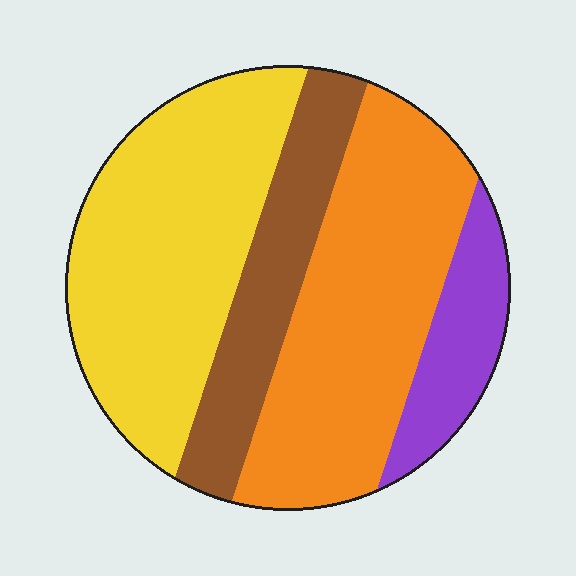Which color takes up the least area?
Purple, at roughly 10%.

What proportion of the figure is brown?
Brown covers around 15% of the figure.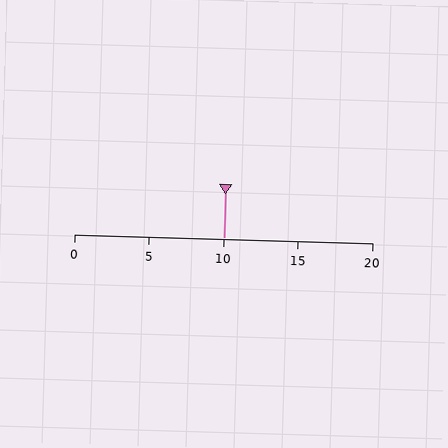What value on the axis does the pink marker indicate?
The marker indicates approximately 10.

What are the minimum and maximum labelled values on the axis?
The axis runs from 0 to 20.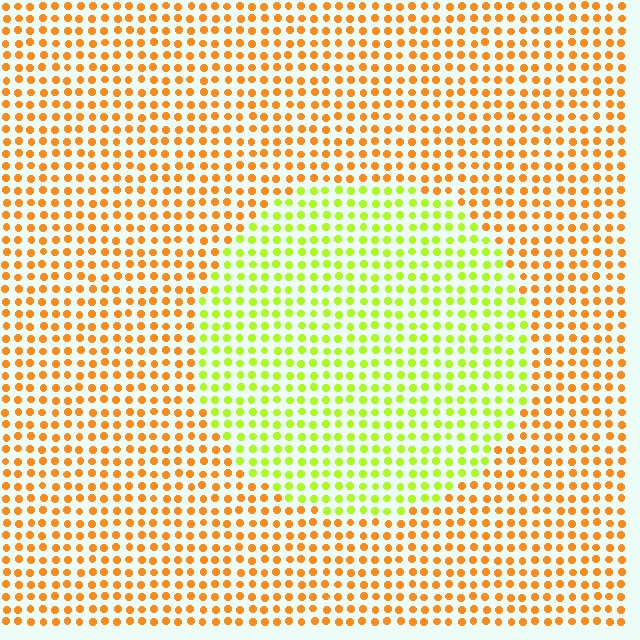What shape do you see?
I see a circle.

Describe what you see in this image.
The image is filled with small orange elements in a uniform arrangement. A circle-shaped region is visible where the elements are tinted to a slightly different hue, forming a subtle color boundary.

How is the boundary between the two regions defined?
The boundary is defined purely by a slight shift in hue (about 52 degrees). Spacing, size, and orientation are identical on both sides.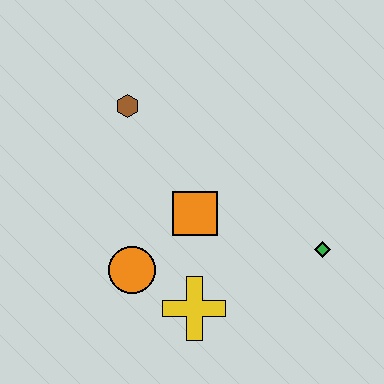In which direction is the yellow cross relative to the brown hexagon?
The yellow cross is below the brown hexagon.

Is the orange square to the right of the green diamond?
No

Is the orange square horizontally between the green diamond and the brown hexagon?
Yes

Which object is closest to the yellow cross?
The orange circle is closest to the yellow cross.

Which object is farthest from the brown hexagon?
The green diamond is farthest from the brown hexagon.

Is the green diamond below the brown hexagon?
Yes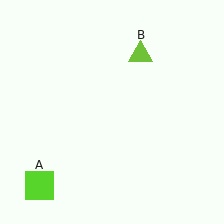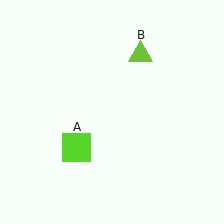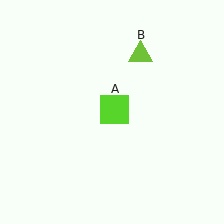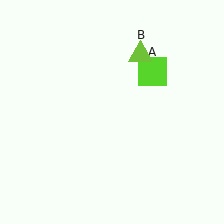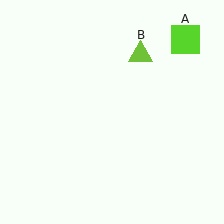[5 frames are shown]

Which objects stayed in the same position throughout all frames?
Lime triangle (object B) remained stationary.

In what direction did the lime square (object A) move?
The lime square (object A) moved up and to the right.